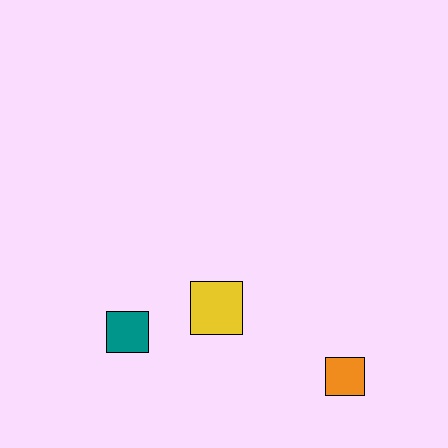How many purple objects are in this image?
There are no purple objects.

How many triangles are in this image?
There are no triangles.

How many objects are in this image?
There are 3 objects.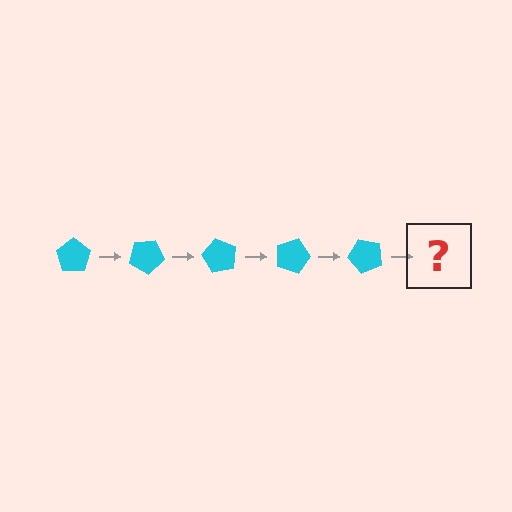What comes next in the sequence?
The next element should be a cyan pentagon rotated 150 degrees.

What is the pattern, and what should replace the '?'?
The pattern is that the pentagon rotates 30 degrees each step. The '?' should be a cyan pentagon rotated 150 degrees.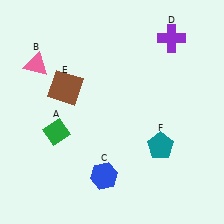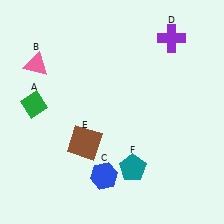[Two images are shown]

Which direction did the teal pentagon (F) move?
The teal pentagon (F) moved left.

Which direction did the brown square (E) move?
The brown square (E) moved down.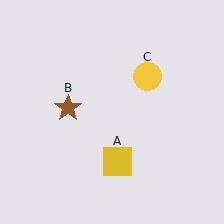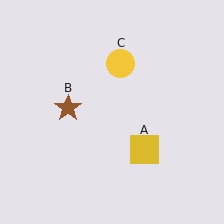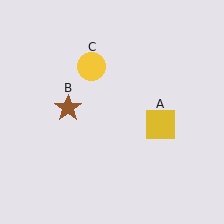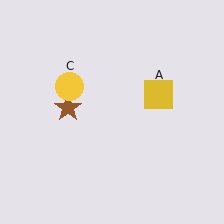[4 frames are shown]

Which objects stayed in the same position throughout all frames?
Brown star (object B) remained stationary.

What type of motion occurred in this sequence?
The yellow square (object A), yellow circle (object C) rotated counterclockwise around the center of the scene.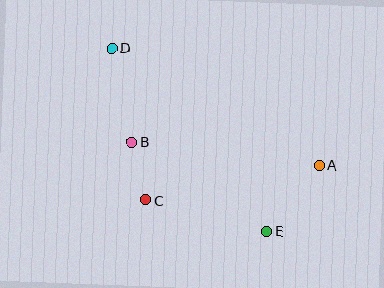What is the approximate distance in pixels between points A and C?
The distance between A and C is approximately 177 pixels.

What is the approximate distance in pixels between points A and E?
The distance between A and E is approximately 84 pixels.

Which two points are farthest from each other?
Points D and E are farthest from each other.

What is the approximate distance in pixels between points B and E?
The distance between B and E is approximately 161 pixels.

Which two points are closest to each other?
Points B and C are closest to each other.